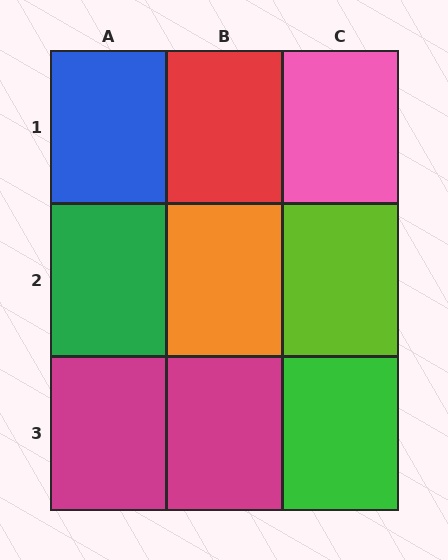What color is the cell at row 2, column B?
Orange.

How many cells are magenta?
2 cells are magenta.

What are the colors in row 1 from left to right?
Blue, red, pink.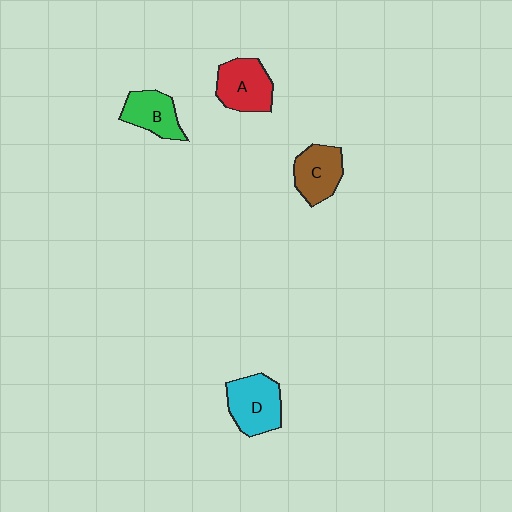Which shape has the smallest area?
Shape B (green).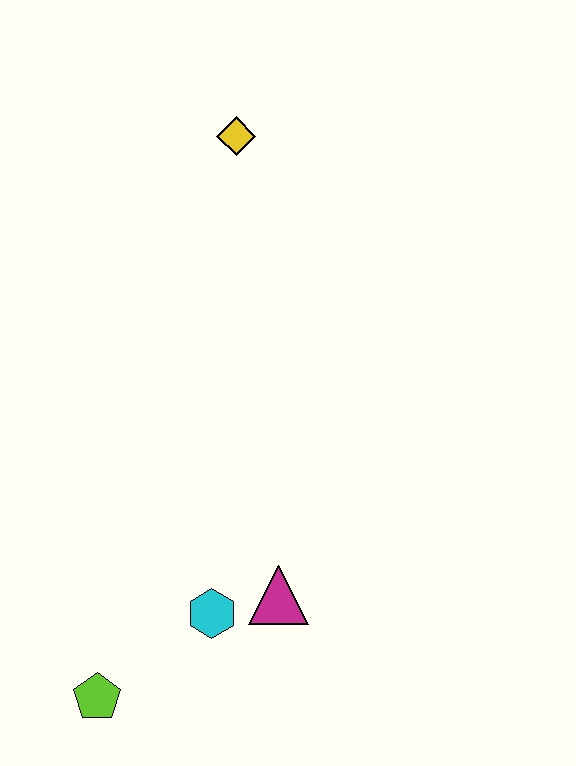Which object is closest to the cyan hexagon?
The magenta triangle is closest to the cyan hexagon.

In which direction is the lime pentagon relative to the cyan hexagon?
The lime pentagon is to the left of the cyan hexagon.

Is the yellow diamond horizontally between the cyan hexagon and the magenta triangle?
Yes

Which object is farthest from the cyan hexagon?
The yellow diamond is farthest from the cyan hexagon.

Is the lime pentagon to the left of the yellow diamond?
Yes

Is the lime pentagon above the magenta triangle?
No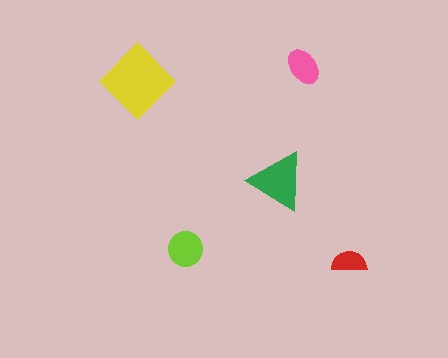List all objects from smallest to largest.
The red semicircle, the pink ellipse, the lime circle, the green triangle, the yellow diamond.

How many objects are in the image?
There are 5 objects in the image.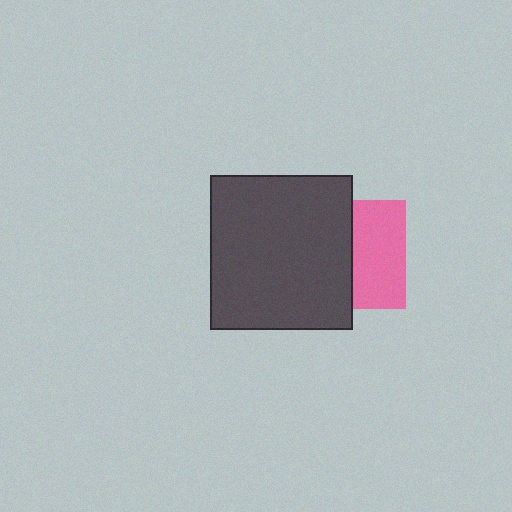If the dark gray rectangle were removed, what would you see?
You would see the complete pink square.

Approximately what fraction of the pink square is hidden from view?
Roughly 52% of the pink square is hidden behind the dark gray rectangle.